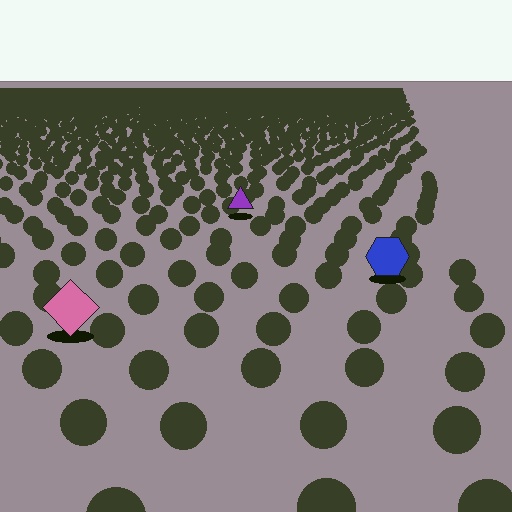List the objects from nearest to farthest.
From nearest to farthest: the pink diamond, the blue hexagon, the purple triangle.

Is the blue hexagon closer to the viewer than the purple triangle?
Yes. The blue hexagon is closer — you can tell from the texture gradient: the ground texture is coarser near it.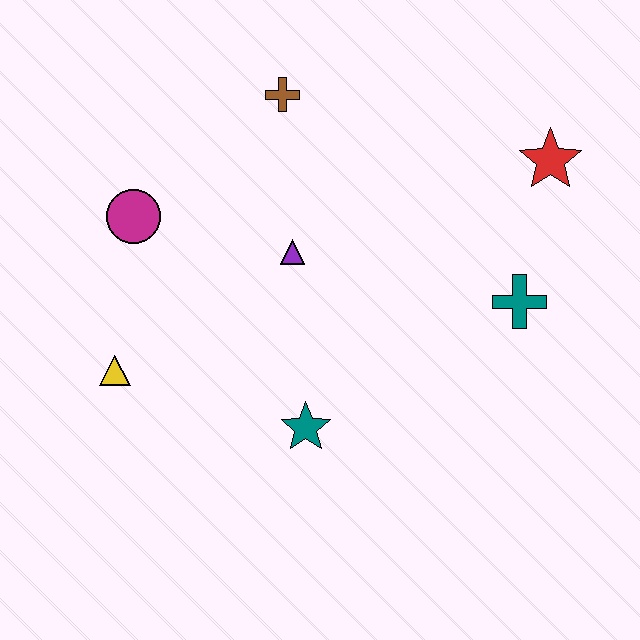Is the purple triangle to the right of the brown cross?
Yes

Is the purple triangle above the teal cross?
Yes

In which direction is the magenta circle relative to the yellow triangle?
The magenta circle is above the yellow triangle.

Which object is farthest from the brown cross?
The teal star is farthest from the brown cross.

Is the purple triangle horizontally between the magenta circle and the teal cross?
Yes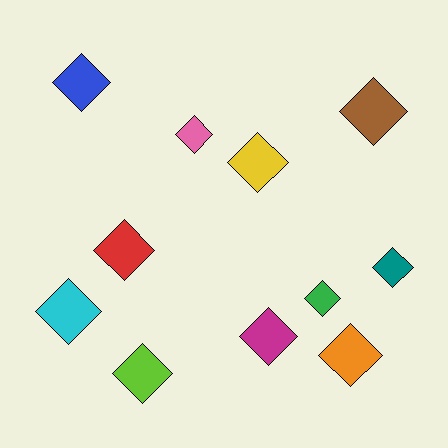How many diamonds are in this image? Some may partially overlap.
There are 11 diamonds.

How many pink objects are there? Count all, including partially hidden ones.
There is 1 pink object.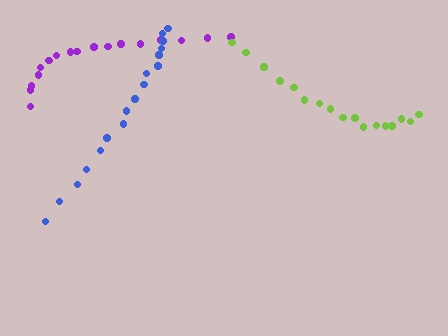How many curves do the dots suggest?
There are 3 distinct paths.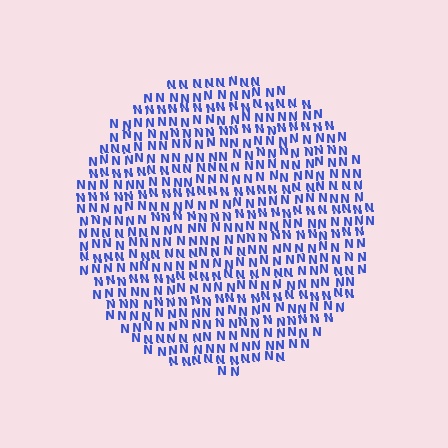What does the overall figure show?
The overall figure shows a circle.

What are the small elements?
The small elements are letter N's.